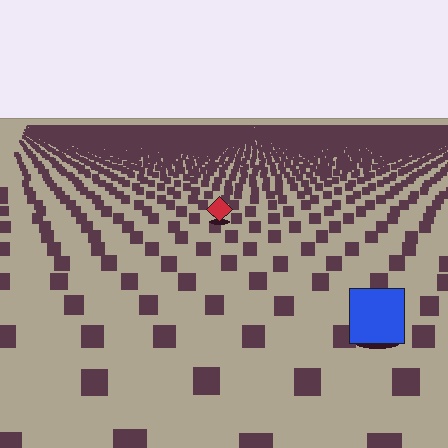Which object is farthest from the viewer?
The red diamond is farthest from the viewer. It appears smaller and the ground texture around it is denser.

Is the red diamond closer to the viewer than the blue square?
No. The blue square is closer — you can tell from the texture gradient: the ground texture is coarser near it.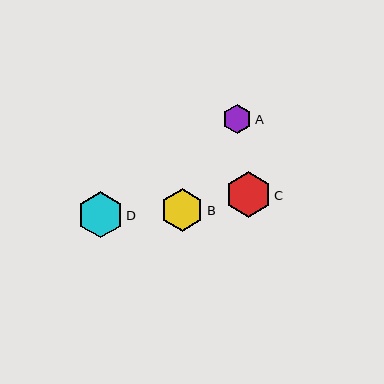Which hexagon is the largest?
Hexagon D is the largest with a size of approximately 46 pixels.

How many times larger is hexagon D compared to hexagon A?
Hexagon D is approximately 1.6 times the size of hexagon A.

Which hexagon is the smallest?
Hexagon A is the smallest with a size of approximately 29 pixels.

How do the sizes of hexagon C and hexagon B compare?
Hexagon C and hexagon B are approximately the same size.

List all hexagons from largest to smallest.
From largest to smallest: D, C, B, A.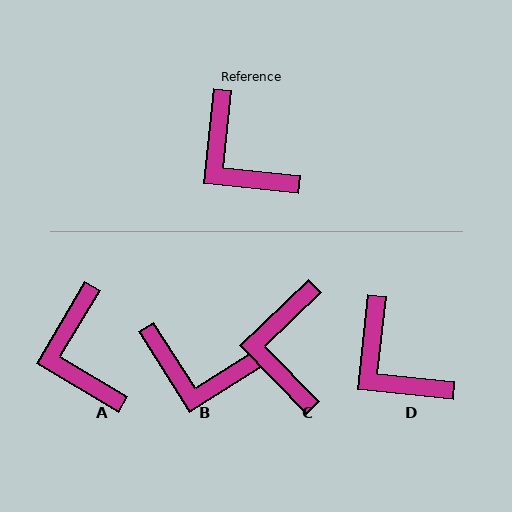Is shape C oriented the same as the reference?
No, it is off by about 40 degrees.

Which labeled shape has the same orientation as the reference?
D.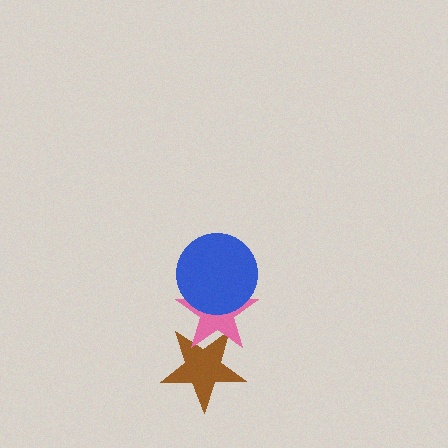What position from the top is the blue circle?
The blue circle is 1st from the top.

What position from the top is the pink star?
The pink star is 2nd from the top.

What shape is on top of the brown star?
The pink star is on top of the brown star.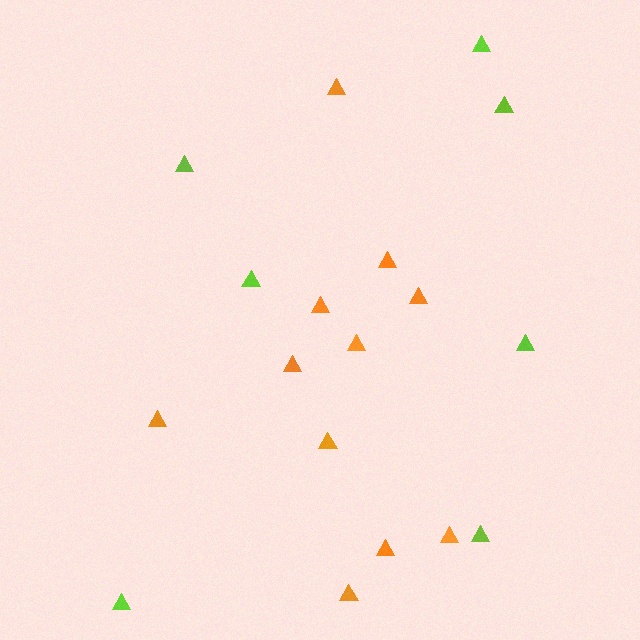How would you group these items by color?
There are 2 groups: one group of orange triangles (11) and one group of lime triangles (7).